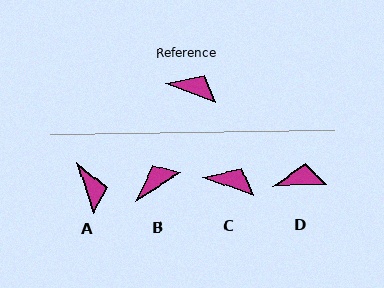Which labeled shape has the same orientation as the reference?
C.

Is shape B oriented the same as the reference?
No, it is off by about 52 degrees.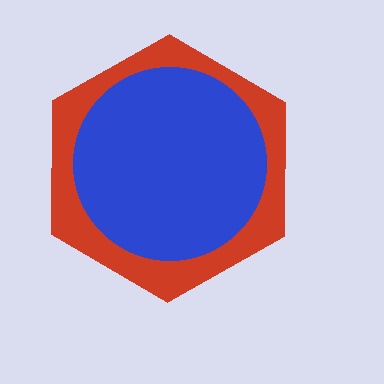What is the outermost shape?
The red hexagon.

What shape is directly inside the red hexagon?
The blue circle.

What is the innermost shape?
The blue circle.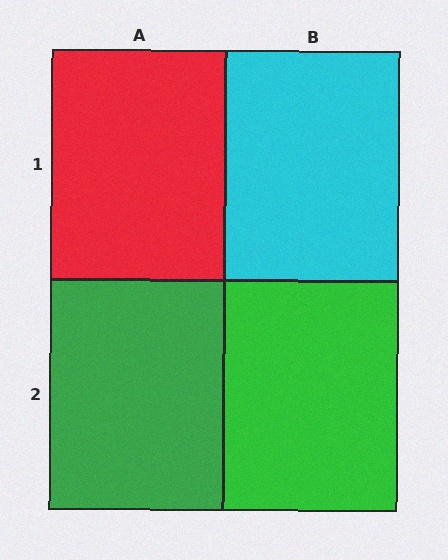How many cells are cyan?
1 cell is cyan.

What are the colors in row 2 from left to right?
Green, green.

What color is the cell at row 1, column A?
Red.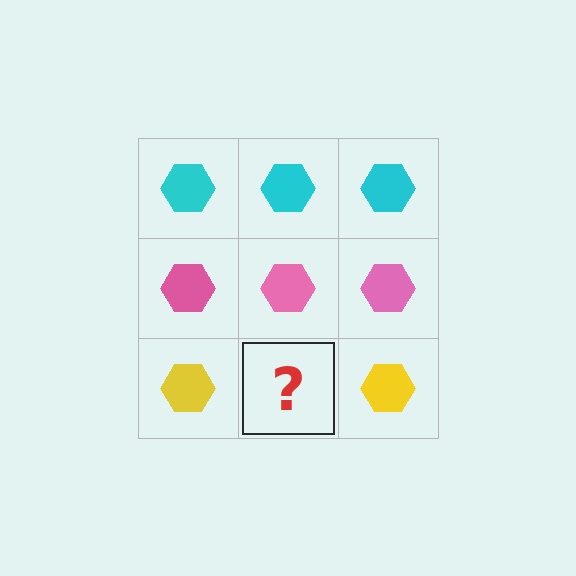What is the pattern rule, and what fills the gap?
The rule is that each row has a consistent color. The gap should be filled with a yellow hexagon.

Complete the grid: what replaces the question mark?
The question mark should be replaced with a yellow hexagon.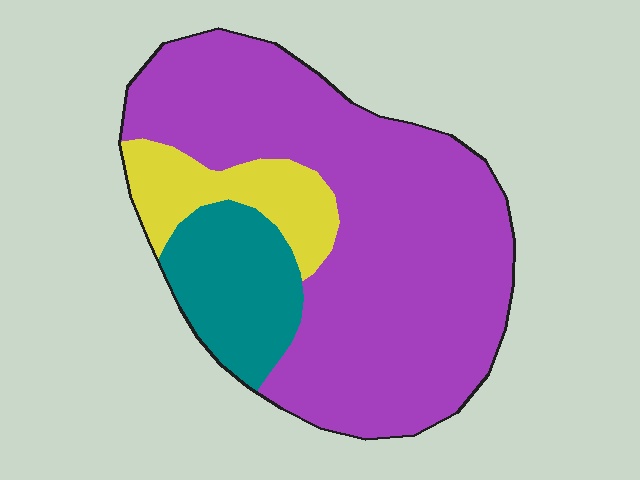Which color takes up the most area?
Purple, at roughly 70%.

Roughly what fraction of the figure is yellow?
Yellow takes up about one eighth (1/8) of the figure.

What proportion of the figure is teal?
Teal takes up less than a quarter of the figure.